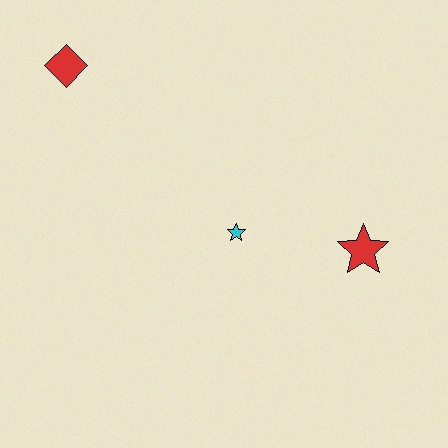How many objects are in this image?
There are 3 objects.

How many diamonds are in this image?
There is 1 diamond.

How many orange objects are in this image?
There are no orange objects.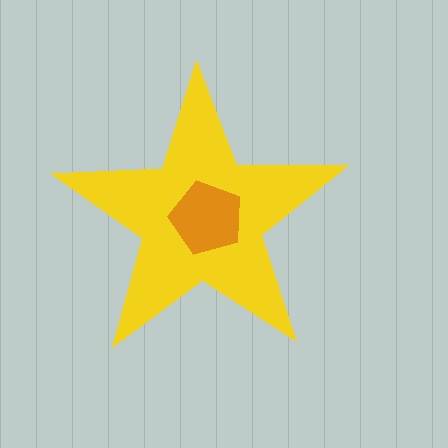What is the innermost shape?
The orange pentagon.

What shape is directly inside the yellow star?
The orange pentagon.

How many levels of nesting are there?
2.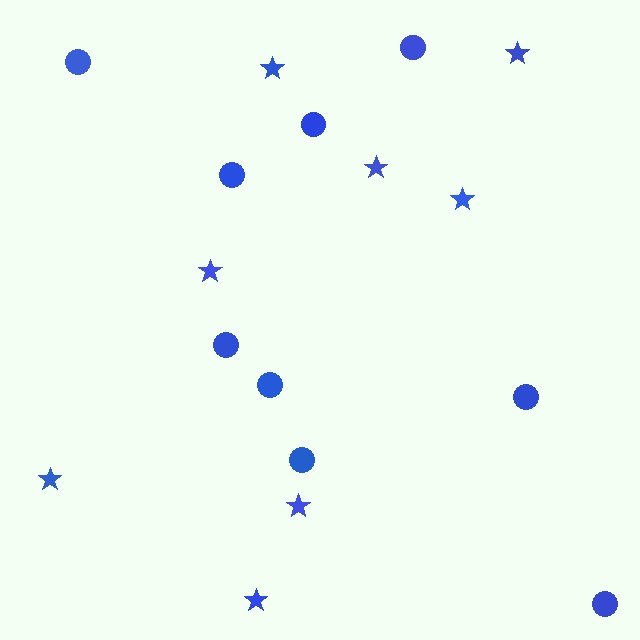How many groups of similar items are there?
There are 2 groups: one group of circles (9) and one group of stars (8).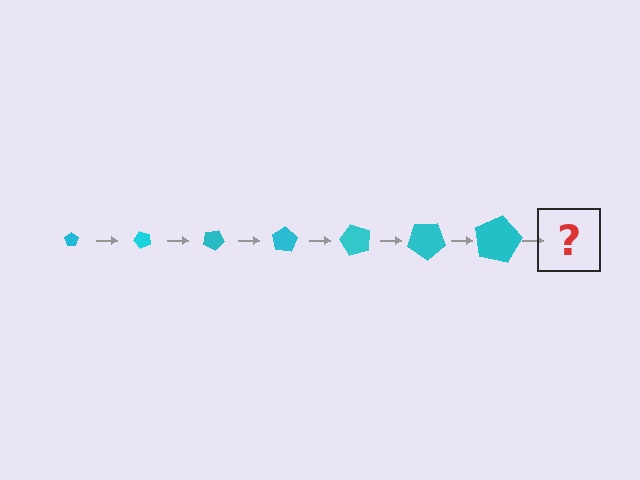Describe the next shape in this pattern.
It should be a pentagon, larger than the previous one and rotated 350 degrees from the start.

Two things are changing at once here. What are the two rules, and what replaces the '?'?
The two rules are that the pentagon grows larger each step and it rotates 50 degrees each step. The '?' should be a pentagon, larger than the previous one and rotated 350 degrees from the start.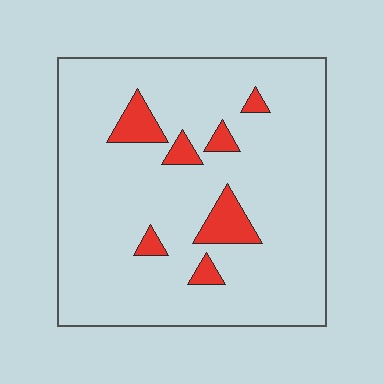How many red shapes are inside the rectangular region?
7.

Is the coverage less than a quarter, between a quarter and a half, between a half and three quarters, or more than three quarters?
Less than a quarter.